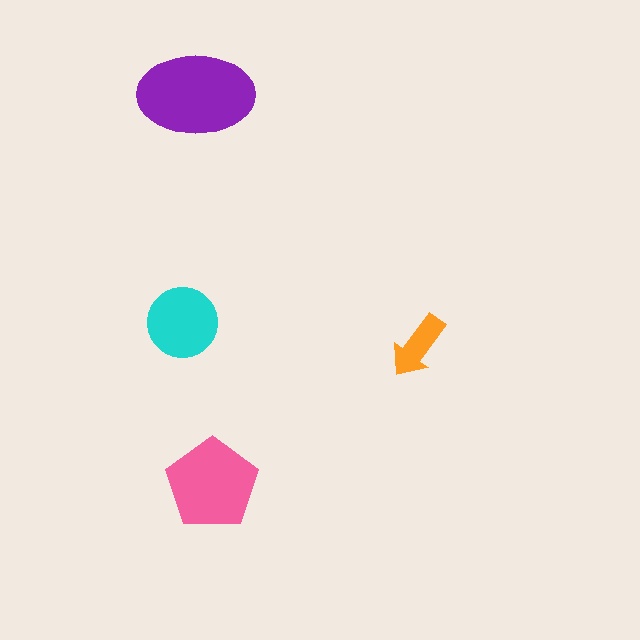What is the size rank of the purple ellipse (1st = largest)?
1st.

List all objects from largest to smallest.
The purple ellipse, the pink pentagon, the cyan circle, the orange arrow.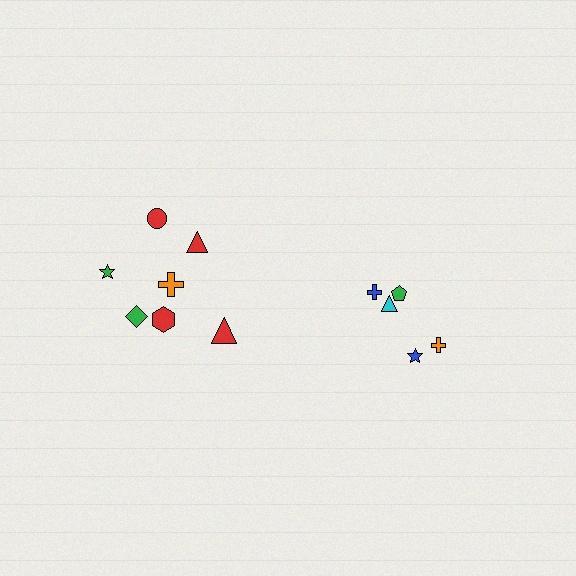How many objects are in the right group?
There are 5 objects.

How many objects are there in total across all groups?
There are 12 objects.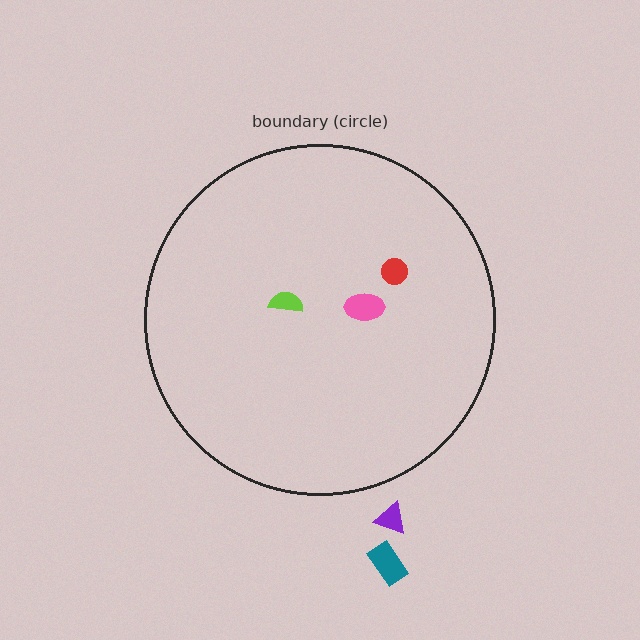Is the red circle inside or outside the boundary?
Inside.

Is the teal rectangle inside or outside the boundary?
Outside.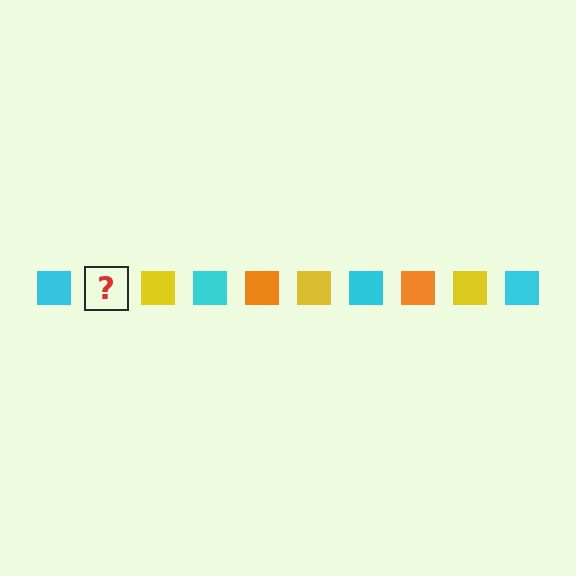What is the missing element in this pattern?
The missing element is an orange square.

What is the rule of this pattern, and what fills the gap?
The rule is that the pattern cycles through cyan, orange, yellow squares. The gap should be filled with an orange square.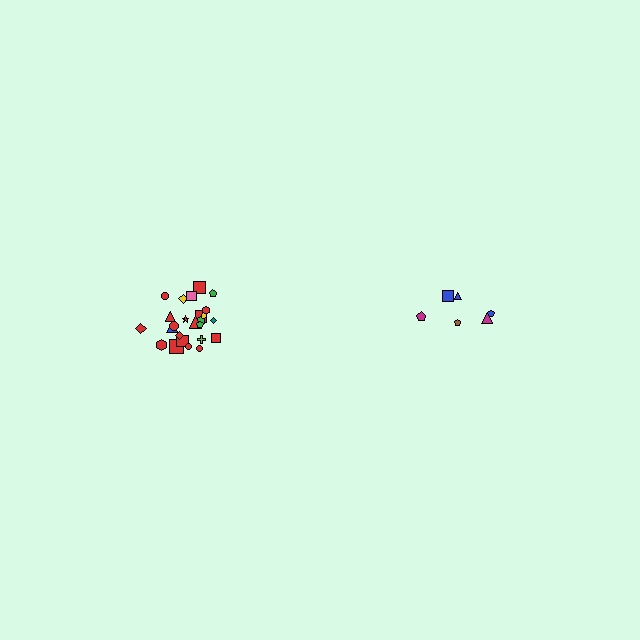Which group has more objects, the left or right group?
The left group.